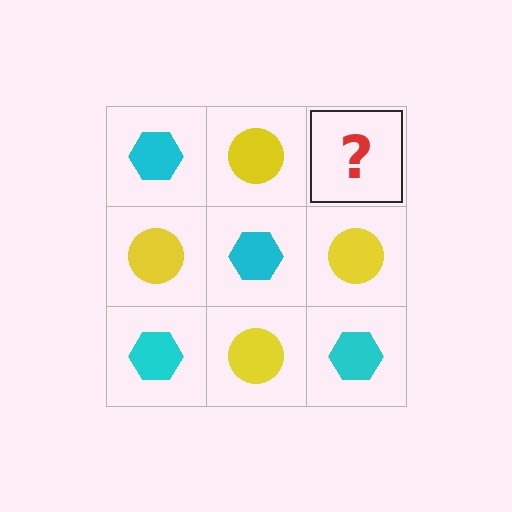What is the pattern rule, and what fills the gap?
The rule is that it alternates cyan hexagon and yellow circle in a checkerboard pattern. The gap should be filled with a cyan hexagon.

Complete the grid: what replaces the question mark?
The question mark should be replaced with a cyan hexagon.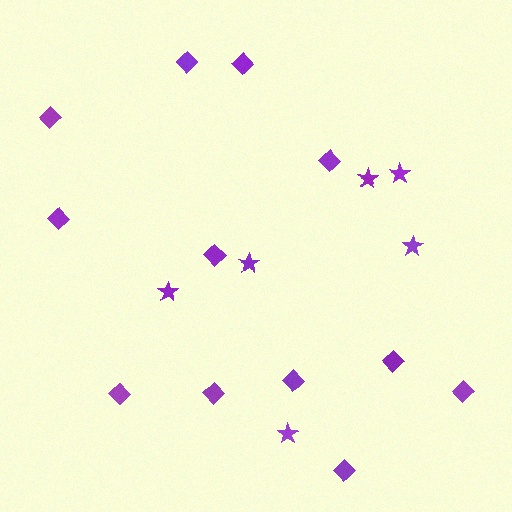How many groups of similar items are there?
There are 2 groups: one group of stars (6) and one group of diamonds (12).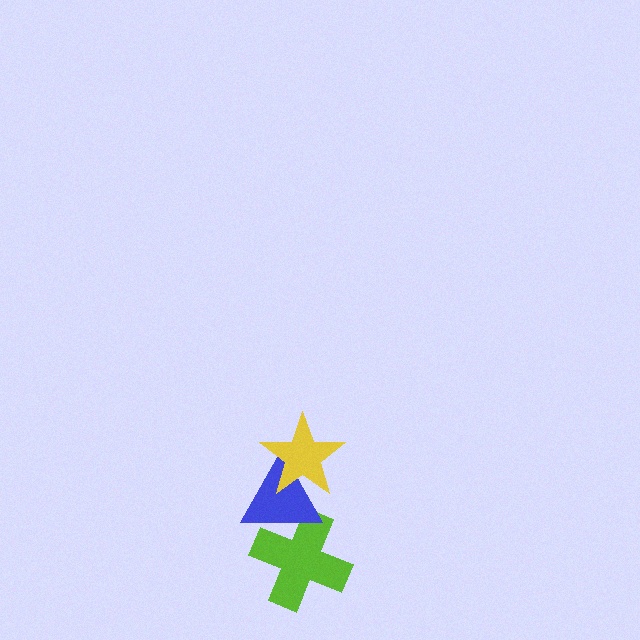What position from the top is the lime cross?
The lime cross is 3rd from the top.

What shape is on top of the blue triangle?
The yellow star is on top of the blue triangle.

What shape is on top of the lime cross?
The blue triangle is on top of the lime cross.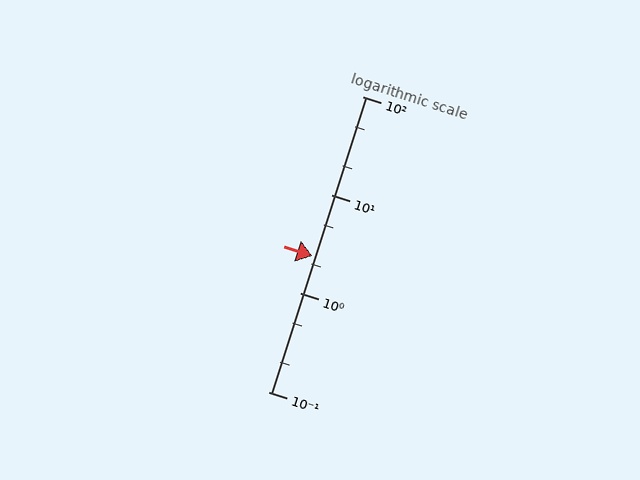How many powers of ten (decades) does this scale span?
The scale spans 3 decades, from 0.1 to 100.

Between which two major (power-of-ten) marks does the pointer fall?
The pointer is between 1 and 10.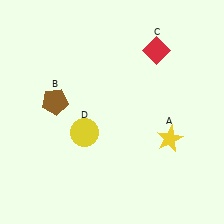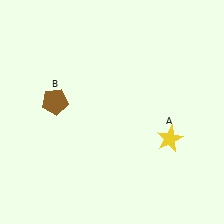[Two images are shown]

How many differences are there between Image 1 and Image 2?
There are 2 differences between the two images.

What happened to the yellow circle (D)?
The yellow circle (D) was removed in Image 2. It was in the bottom-left area of Image 1.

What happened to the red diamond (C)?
The red diamond (C) was removed in Image 2. It was in the top-right area of Image 1.